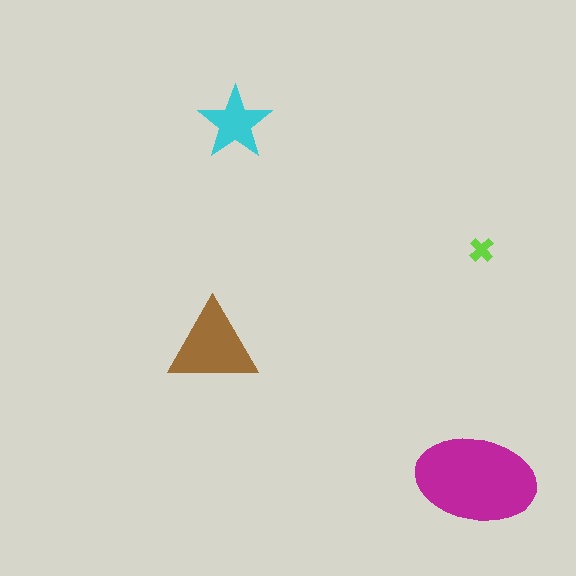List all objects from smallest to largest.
The lime cross, the cyan star, the brown triangle, the magenta ellipse.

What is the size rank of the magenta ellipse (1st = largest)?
1st.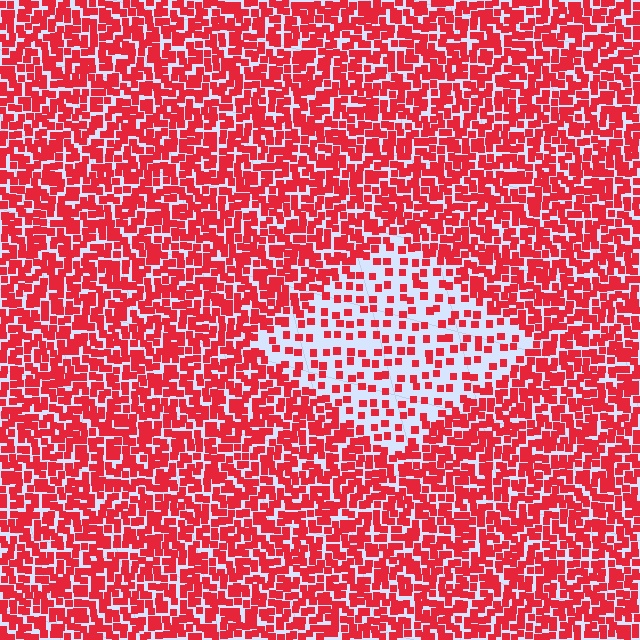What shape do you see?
I see a diamond.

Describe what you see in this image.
The image contains small red elements arranged at two different densities. A diamond-shaped region is visible where the elements are less densely packed than the surrounding area.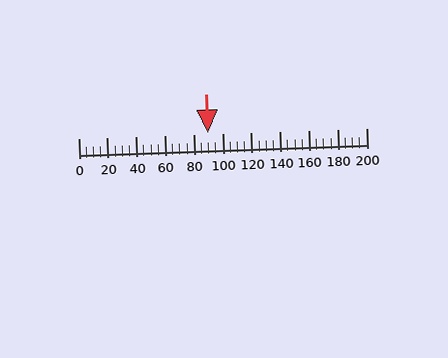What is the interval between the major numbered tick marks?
The major tick marks are spaced 20 units apart.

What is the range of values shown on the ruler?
The ruler shows values from 0 to 200.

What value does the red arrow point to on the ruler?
The red arrow points to approximately 90.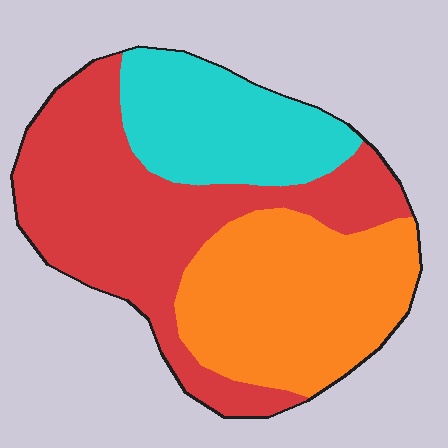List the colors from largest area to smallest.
From largest to smallest: red, orange, cyan.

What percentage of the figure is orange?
Orange covers about 35% of the figure.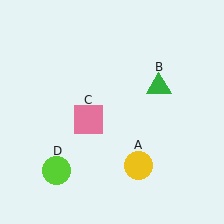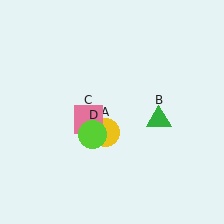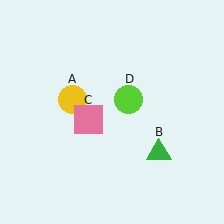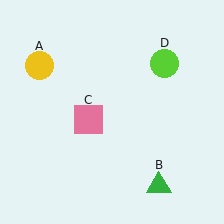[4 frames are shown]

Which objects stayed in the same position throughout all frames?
Pink square (object C) remained stationary.